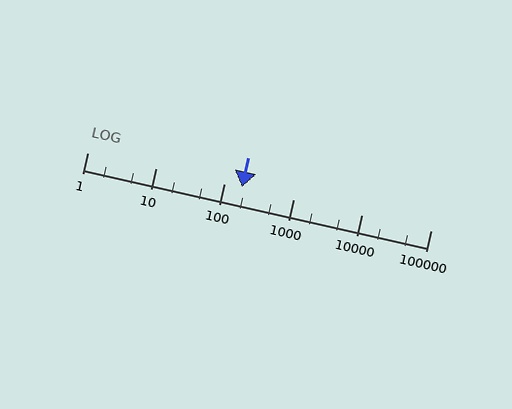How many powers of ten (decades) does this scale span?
The scale spans 5 decades, from 1 to 100000.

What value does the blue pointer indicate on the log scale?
The pointer indicates approximately 180.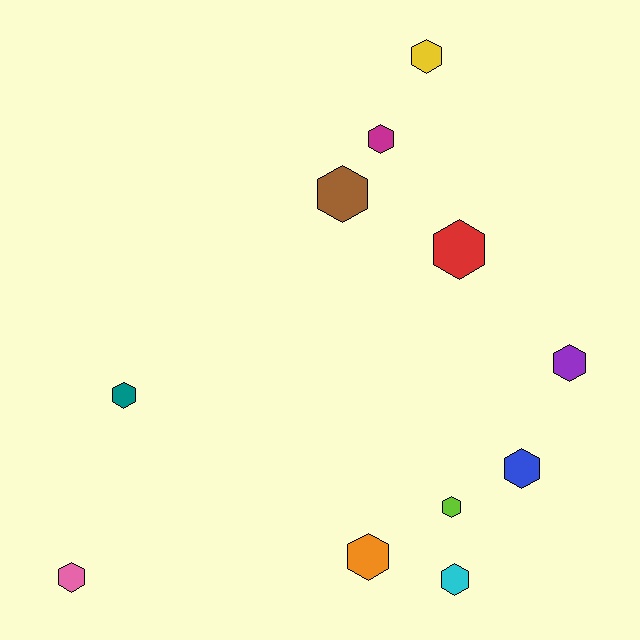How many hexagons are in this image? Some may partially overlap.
There are 11 hexagons.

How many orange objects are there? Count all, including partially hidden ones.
There is 1 orange object.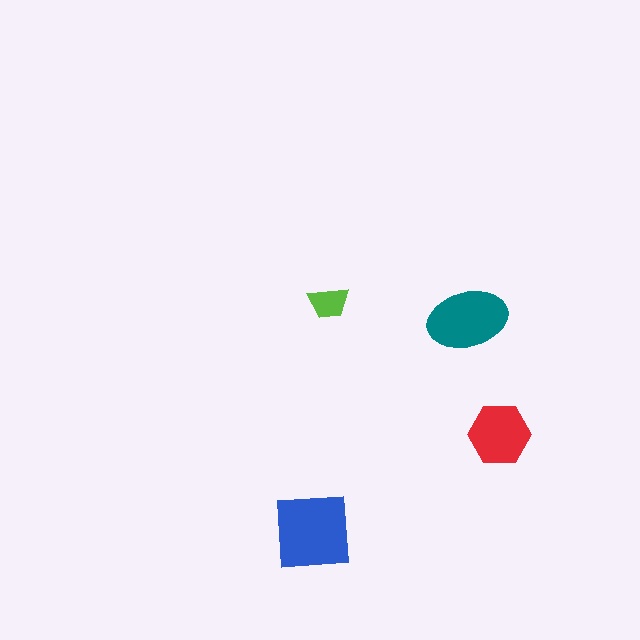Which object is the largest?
The blue square.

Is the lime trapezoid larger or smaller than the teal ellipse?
Smaller.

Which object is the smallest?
The lime trapezoid.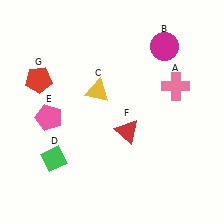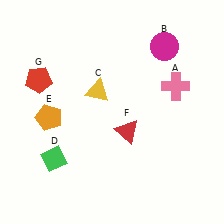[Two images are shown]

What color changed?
The pentagon (E) changed from pink in Image 1 to orange in Image 2.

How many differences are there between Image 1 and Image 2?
There is 1 difference between the two images.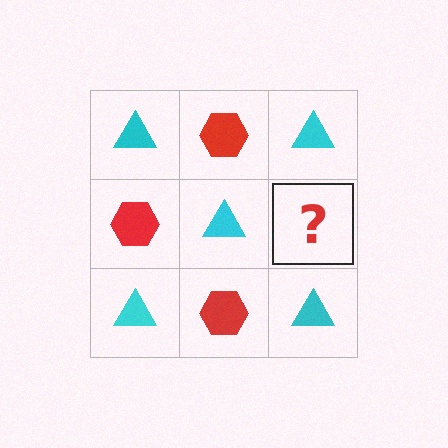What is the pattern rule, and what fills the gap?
The rule is that it alternates cyan triangle and red hexagon in a checkerboard pattern. The gap should be filled with a red hexagon.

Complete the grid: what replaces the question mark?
The question mark should be replaced with a red hexagon.